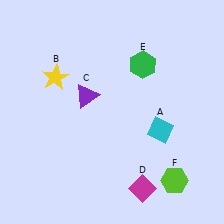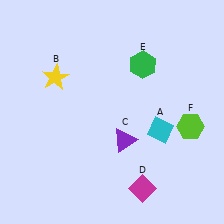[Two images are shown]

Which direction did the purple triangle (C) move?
The purple triangle (C) moved down.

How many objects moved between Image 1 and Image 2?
2 objects moved between the two images.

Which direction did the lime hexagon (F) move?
The lime hexagon (F) moved up.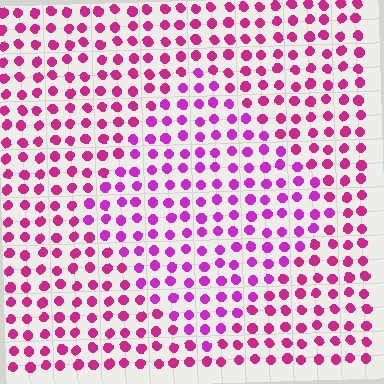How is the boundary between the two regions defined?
The boundary is defined purely by a slight shift in hue (about 24 degrees). Spacing, size, and orientation are identical on both sides.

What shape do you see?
I see a diamond.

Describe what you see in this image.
The image is filled with small magenta elements in a uniform arrangement. A diamond-shaped region is visible where the elements are tinted to a slightly different hue, forming a subtle color boundary.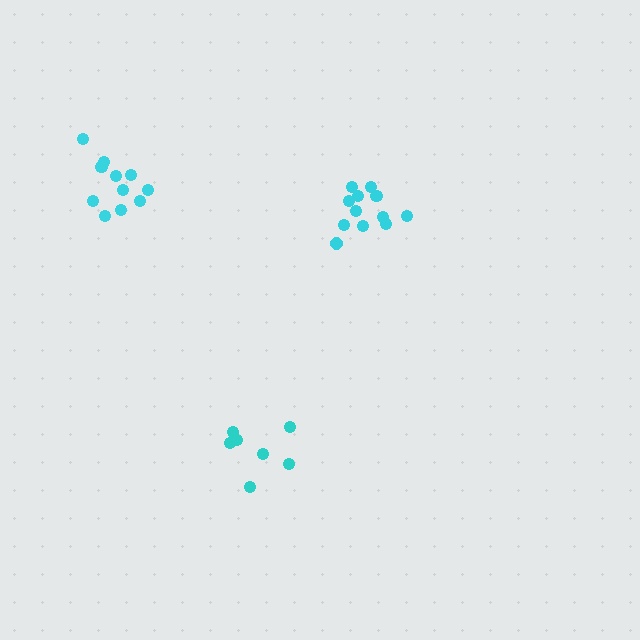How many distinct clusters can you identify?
There are 3 distinct clusters.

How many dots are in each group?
Group 1: 12 dots, Group 2: 7 dots, Group 3: 11 dots (30 total).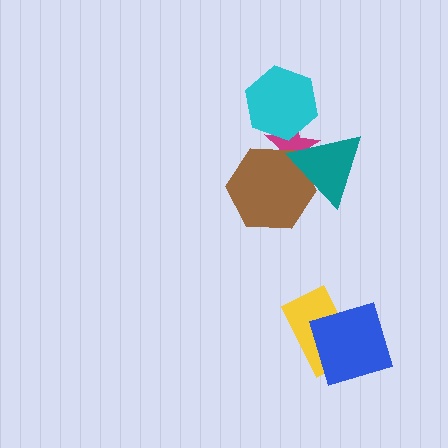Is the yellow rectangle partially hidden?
Yes, it is partially covered by another shape.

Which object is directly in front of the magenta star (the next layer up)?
The brown hexagon is directly in front of the magenta star.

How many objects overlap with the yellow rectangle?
1 object overlaps with the yellow rectangle.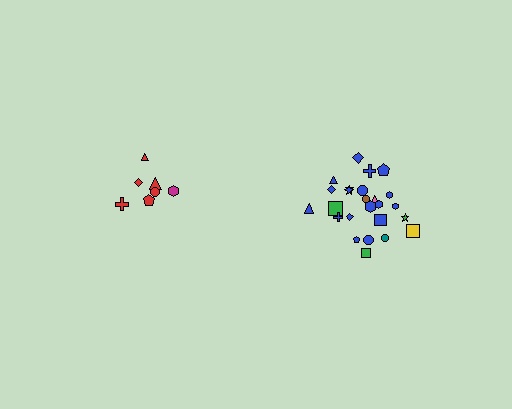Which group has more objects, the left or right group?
The right group.